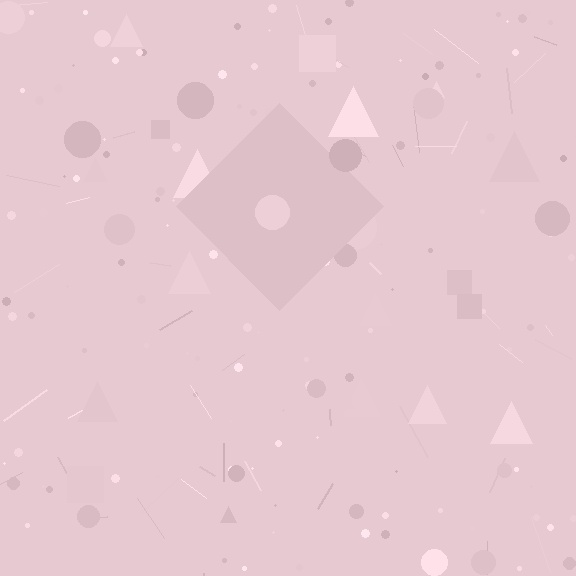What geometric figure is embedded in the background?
A diamond is embedded in the background.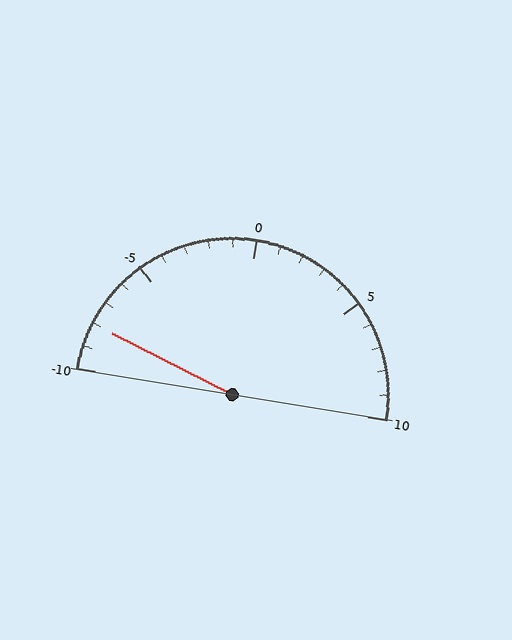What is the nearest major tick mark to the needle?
The nearest major tick mark is -10.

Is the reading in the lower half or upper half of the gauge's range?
The reading is in the lower half of the range (-10 to 10).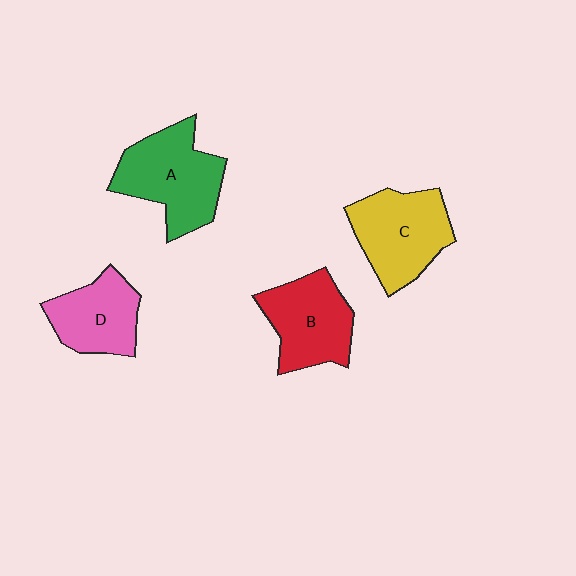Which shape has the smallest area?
Shape D (pink).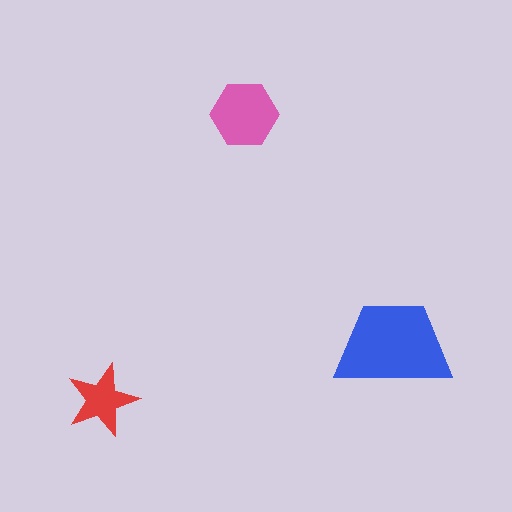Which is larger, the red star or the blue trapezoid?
The blue trapezoid.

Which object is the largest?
The blue trapezoid.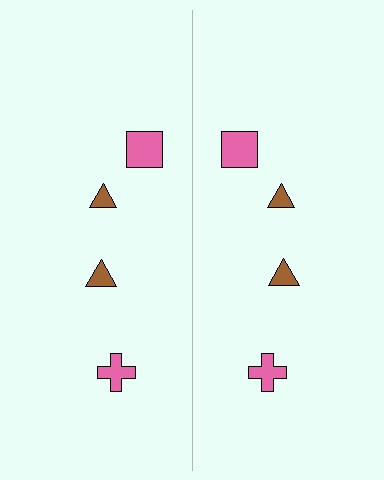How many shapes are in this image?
There are 8 shapes in this image.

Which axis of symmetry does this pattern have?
The pattern has a vertical axis of symmetry running through the center of the image.